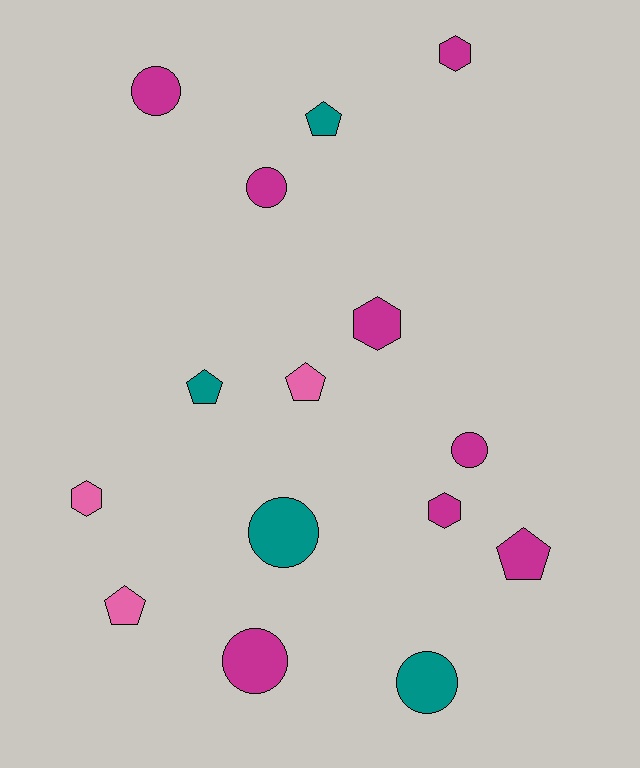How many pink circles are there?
There are no pink circles.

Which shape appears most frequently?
Circle, with 6 objects.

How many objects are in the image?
There are 15 objects.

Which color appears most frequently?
Magenta, with 8 objects.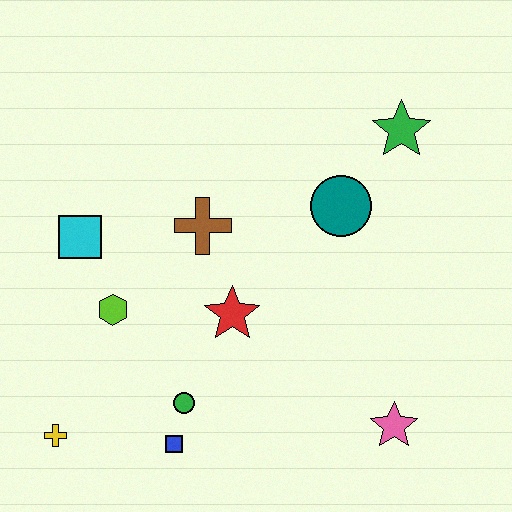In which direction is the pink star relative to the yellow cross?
The pink star is to the right of the yellow cross.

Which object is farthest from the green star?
The yellow cross is farthest from the green star.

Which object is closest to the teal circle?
The green star is closest to the teal circle.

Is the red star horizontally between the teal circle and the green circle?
Yes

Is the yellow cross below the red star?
Yes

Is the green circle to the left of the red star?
Yes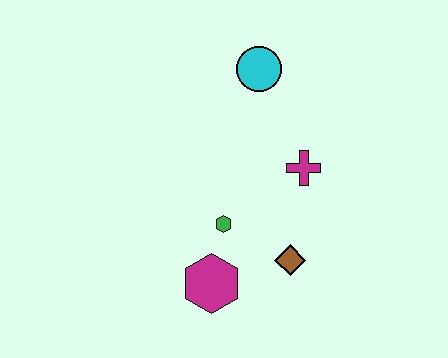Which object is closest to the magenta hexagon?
The green hexagon is closest to the magenta hexagon.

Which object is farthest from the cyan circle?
The magenta hexagon is farthest from the cyan circle.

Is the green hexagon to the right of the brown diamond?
No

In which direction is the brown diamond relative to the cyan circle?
The brown diamond is below the cyan circle.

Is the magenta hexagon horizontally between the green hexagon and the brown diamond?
No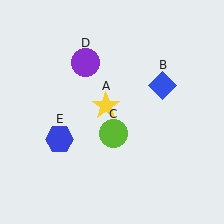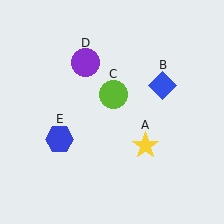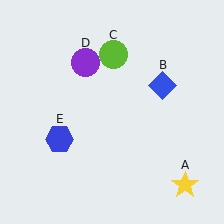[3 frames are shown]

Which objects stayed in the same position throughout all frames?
Blue diamond (object B) and purple circle (object D) and blue hexagon (object E) remained stationary.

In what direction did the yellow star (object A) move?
The yellow star (object A) moved down and to the right.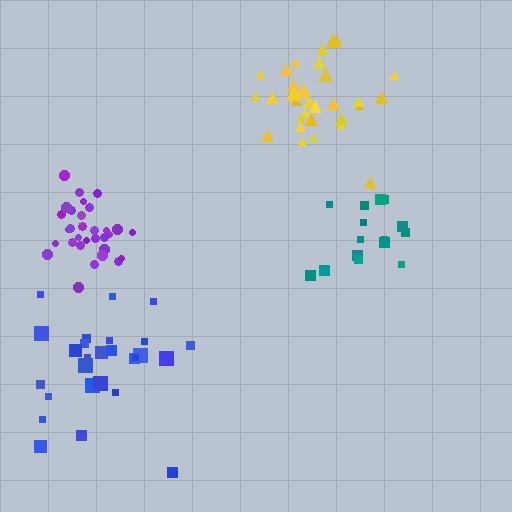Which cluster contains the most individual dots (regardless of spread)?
Purple (31).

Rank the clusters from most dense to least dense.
purple, yellow, blue, teal.